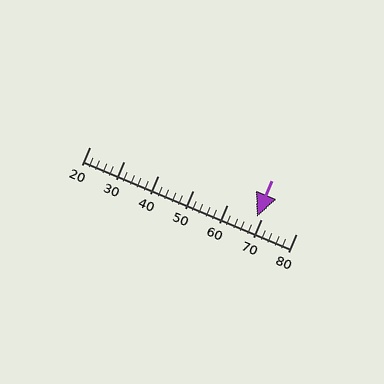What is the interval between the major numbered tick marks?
The major tick marks are spaced 10 units apart.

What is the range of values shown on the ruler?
The ruler shows values from 20 to 80.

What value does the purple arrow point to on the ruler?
The purple arrow points to approximately 69.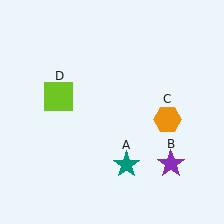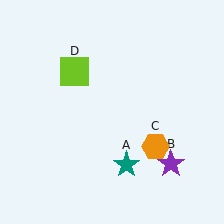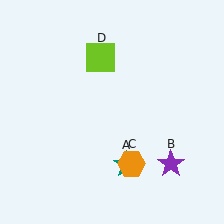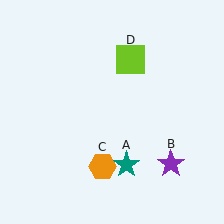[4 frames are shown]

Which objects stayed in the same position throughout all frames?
Teal star (object A) and purple star (object B) remained stationary.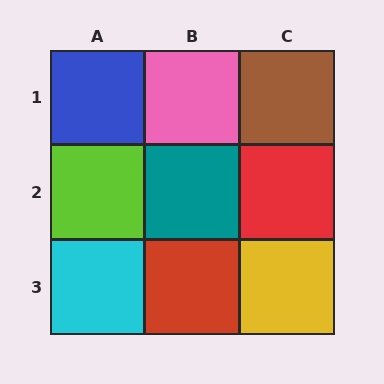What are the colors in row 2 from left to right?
Lime, teal, red.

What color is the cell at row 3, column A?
Cyan.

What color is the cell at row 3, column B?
Red.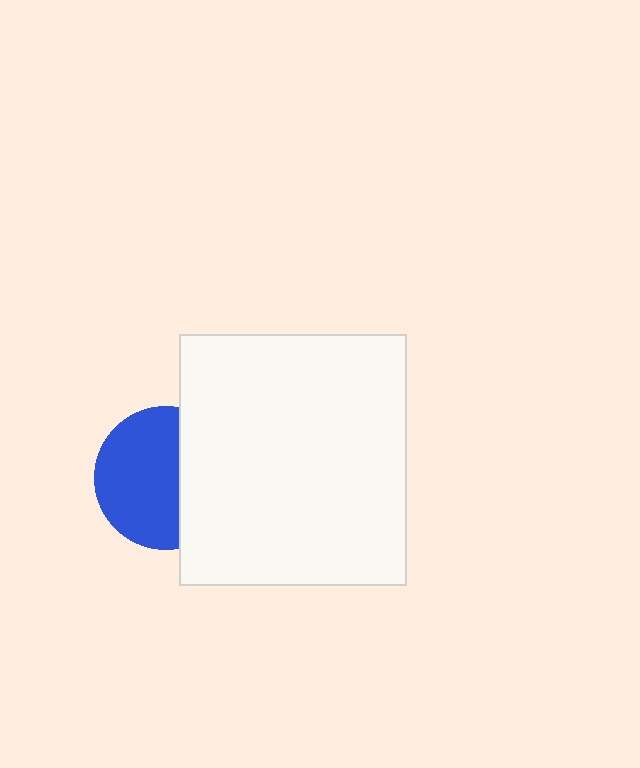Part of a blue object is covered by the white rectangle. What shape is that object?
It is a circle.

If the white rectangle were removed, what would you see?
You would see the complete blue circle.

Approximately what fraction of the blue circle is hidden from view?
Roughly 38% of the blue circle is hidden behind the white rectangle.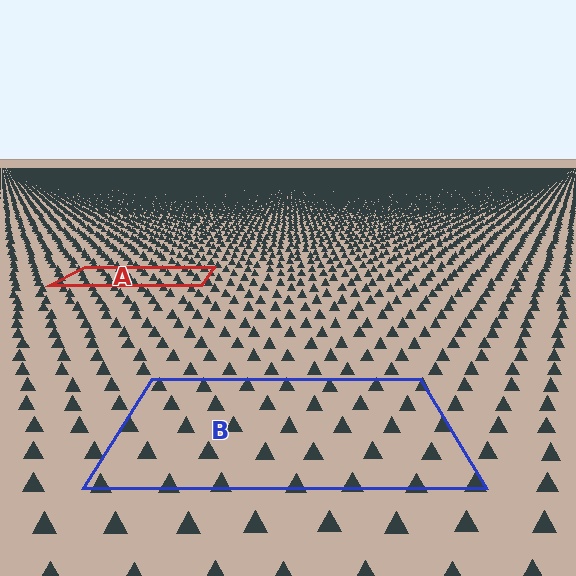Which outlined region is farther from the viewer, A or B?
Region A is farther from the viewer — the texture elements inside it appear smaller and more densely packed.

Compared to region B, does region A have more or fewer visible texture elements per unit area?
Region A has more texture elements per unit area — they are packed more densely because it is farther away.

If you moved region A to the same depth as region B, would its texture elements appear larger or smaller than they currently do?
They would appear larger. At a closer depth, the same texture elements are projected at a bigger on-screen size.